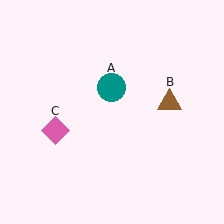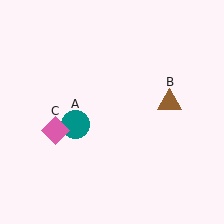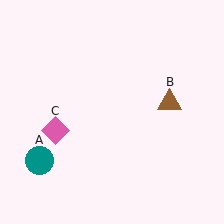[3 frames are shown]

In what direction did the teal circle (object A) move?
The teal circle (object A) moved down and to the left.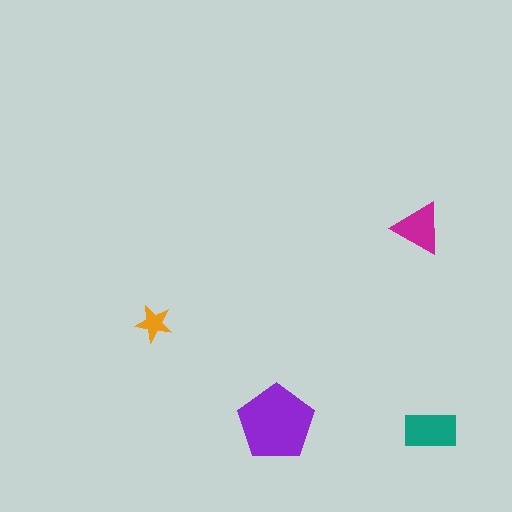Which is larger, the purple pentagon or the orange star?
The purple pentagon.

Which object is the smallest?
The orange star.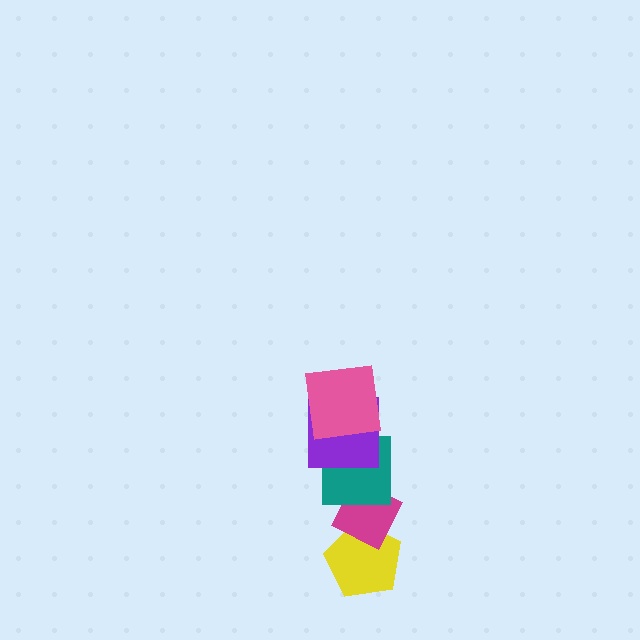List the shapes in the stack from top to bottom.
From top to bottom: the pink square, the purple square, the teal square, the magenta diamond, the yellow pentagon.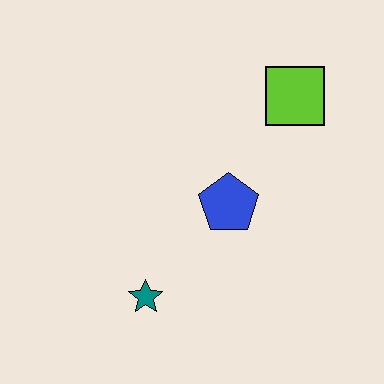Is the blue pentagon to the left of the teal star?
No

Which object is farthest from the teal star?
The lime square is farthest from the teal star.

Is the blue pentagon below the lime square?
Yes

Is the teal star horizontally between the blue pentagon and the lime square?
No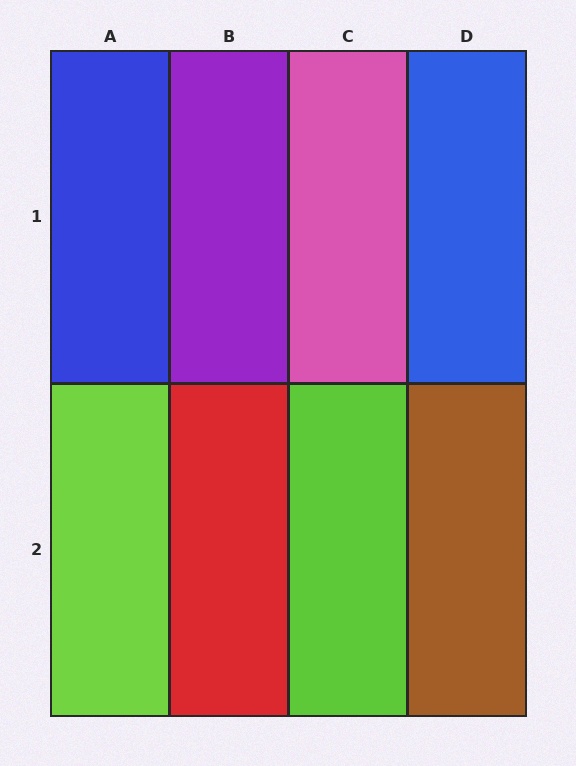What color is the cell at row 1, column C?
Pink.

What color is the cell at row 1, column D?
Blue.